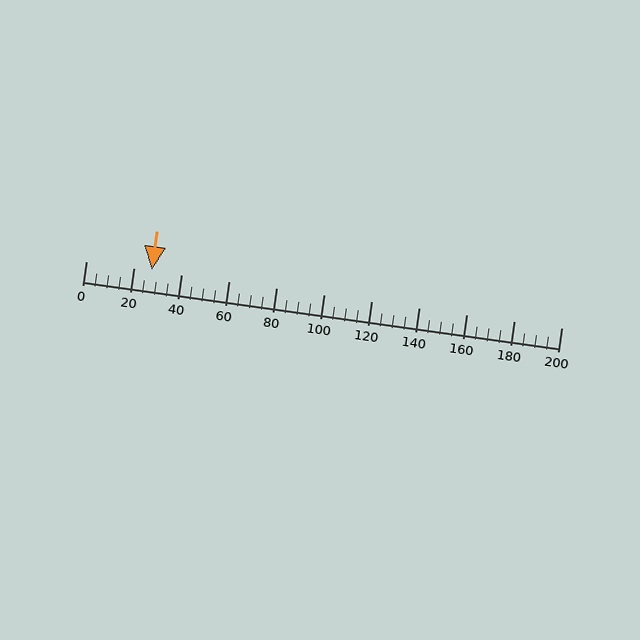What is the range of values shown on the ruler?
The ruler shows values from 0 to 200.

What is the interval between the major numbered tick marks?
The major tick marks are spaced 20 units apart.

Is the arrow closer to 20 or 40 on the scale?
The arrow is closer to 20.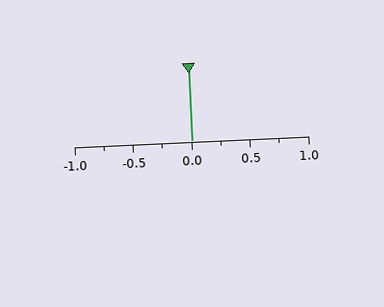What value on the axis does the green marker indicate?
The marker indicates approximately 0.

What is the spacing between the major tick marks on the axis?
The major ticks are spaced 0.5 apart.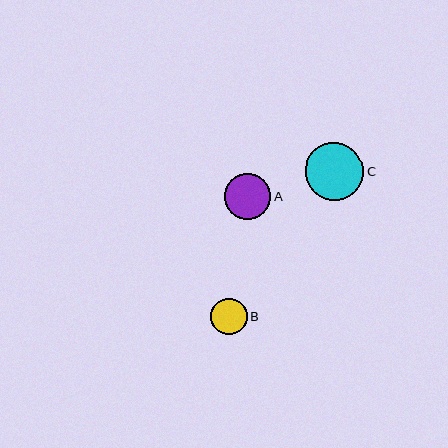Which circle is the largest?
Circle C is the largest with a size of approximately 58 pixels.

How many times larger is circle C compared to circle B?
Circle C is approximately 1.6 times the size of circle B.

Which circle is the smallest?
Circle B is the smallest with a size of approximately 37 pixels.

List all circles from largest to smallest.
From largest to smallest: C, A, B.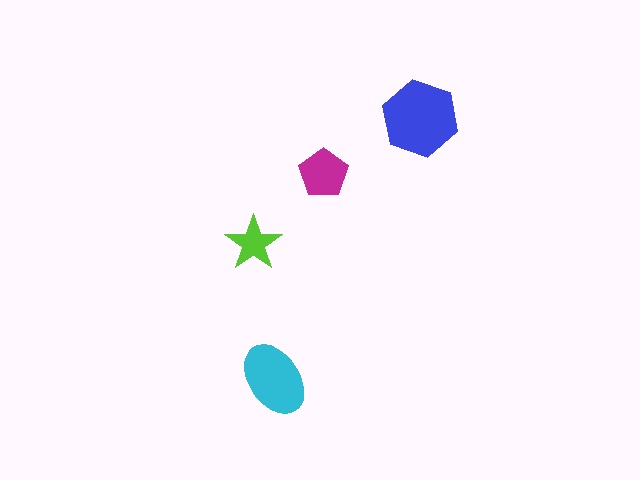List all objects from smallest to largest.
The lime star, the magenta pentagon, the cyan ellipse, the blue hexagon.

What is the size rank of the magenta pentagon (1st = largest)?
3rd.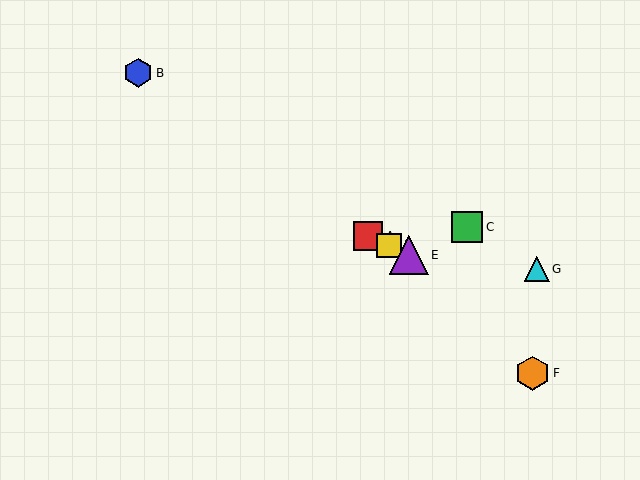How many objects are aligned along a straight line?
3 objects (A, D, E) are aligned along a straight line.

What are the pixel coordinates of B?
Object B is at (138, 73).